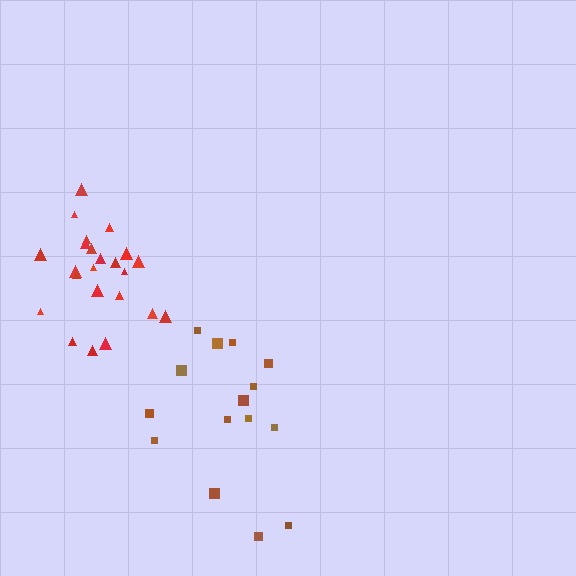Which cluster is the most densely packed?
Red.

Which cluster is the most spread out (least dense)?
Brown.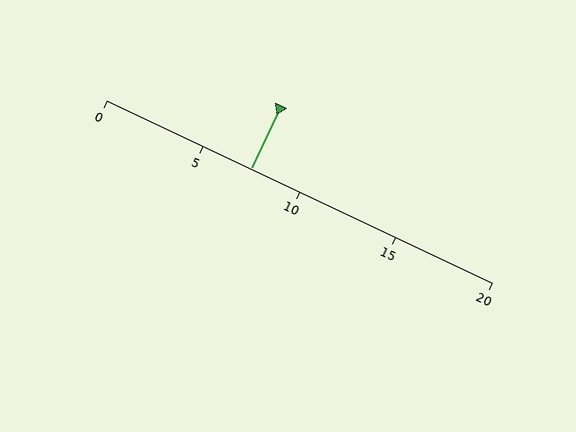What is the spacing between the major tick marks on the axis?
The major ticks are spaced 5 apart.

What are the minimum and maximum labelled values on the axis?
The axis runs from 0 to 20.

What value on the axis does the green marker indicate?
The marker indicates approximately 7.5.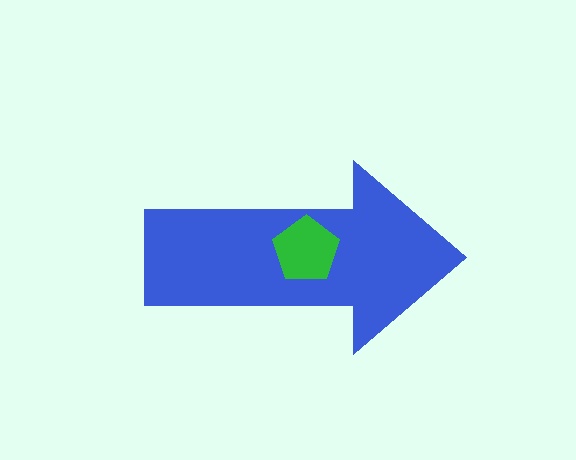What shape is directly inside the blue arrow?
The green pentagon.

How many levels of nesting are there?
2.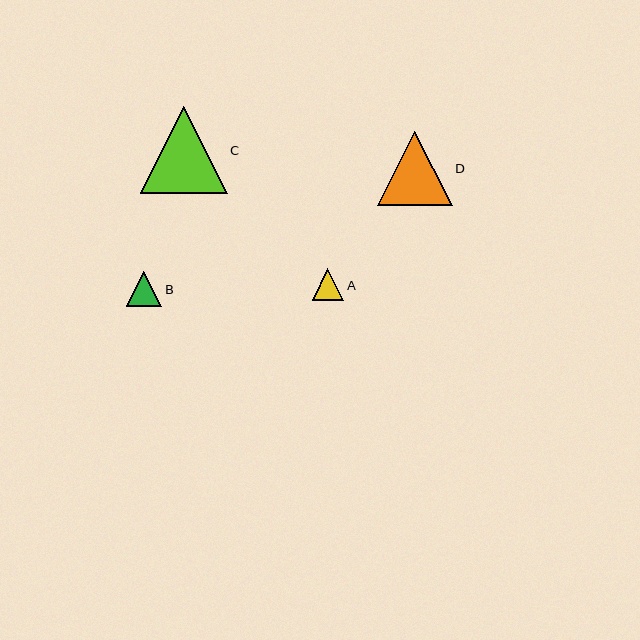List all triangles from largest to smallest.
From largest to smallest: C, D, B, A.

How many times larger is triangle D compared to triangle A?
Triangle D is approximately 2.4 times the size of triangle A.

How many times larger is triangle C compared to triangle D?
Triangle C is approximately 1.2 times the size of triangle D.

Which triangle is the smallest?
Triangle A is the smallest with a size of approximately 31 pixels.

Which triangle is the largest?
Triangle C is the largest with a size of approximately 87 pixels.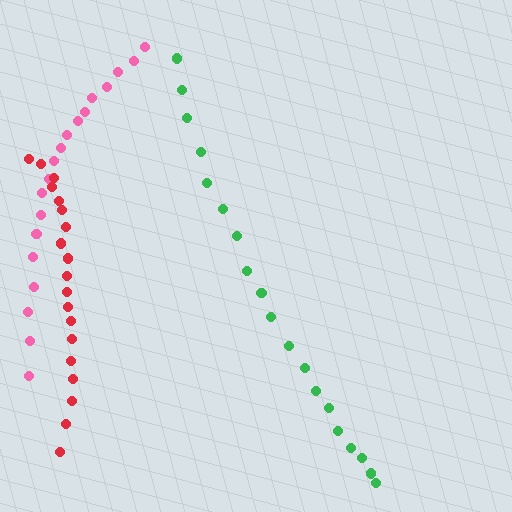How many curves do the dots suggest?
There are 3 distinct paths.